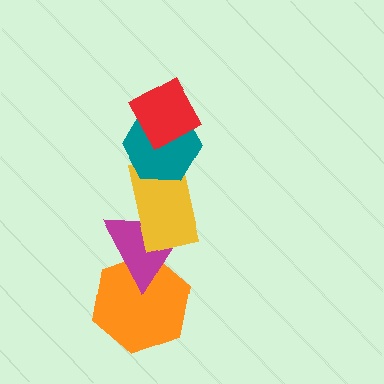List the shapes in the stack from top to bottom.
From top to bottom: the red diamond, the teal hexagon, the yellow rectangle, the magenta triangle, the orange hexagon.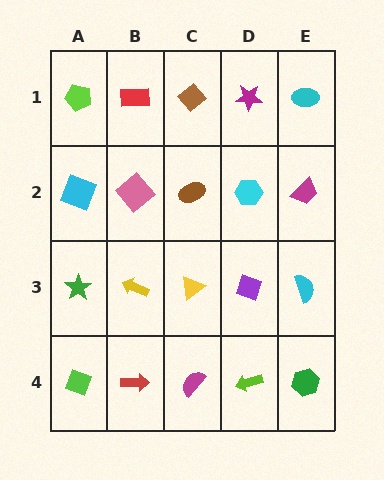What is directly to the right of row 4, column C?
A lime arrow.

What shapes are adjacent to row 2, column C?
A brown diamond (row 1, column C), a yellow triangle (row 3, column C), a pink diamond (row 2, column B), a cyan hexagon (row 2, column D).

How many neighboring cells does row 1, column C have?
3.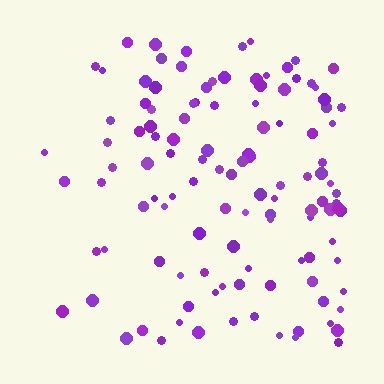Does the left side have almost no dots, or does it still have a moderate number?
Still a moderate number, just noticeably fewer than the right.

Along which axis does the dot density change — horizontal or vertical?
Horizontal.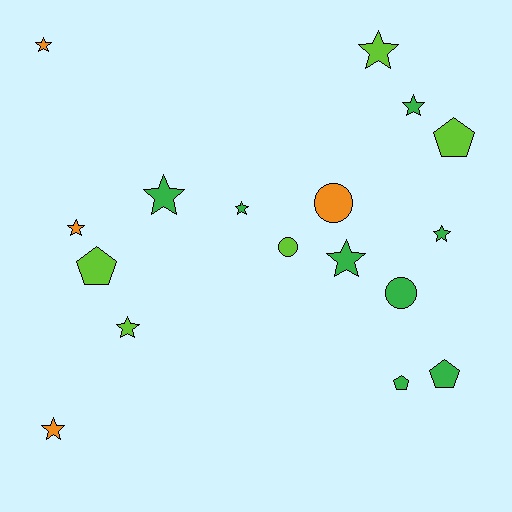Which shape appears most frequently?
Star, with 10 objects.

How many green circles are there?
There is 1 green circle.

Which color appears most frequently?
Green, with 8 objects.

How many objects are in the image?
There are 17 objects.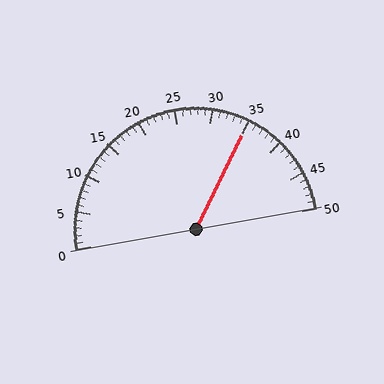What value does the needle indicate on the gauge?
The needle indicates approximately 35.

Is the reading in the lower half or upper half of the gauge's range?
The reading is in the upper half of the range (0 to 50).